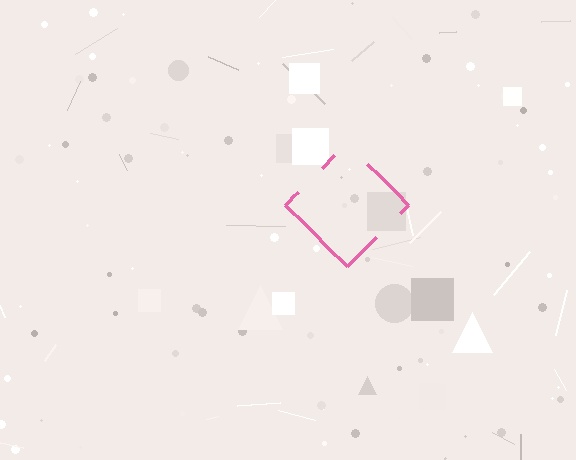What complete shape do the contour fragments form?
The contour fragments form a diamond.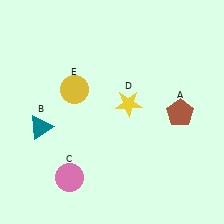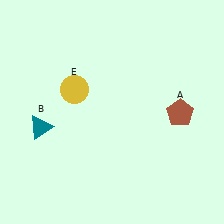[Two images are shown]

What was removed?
The yellow star (D), the pink circle (C) were removed in Image 2.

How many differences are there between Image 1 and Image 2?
There are 2 differences between the two images.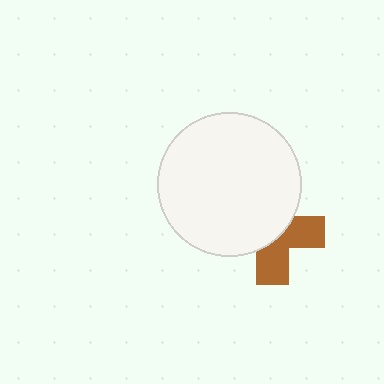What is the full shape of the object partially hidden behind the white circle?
The partially hidden object is a brown cross.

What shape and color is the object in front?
The object in front is a white circle.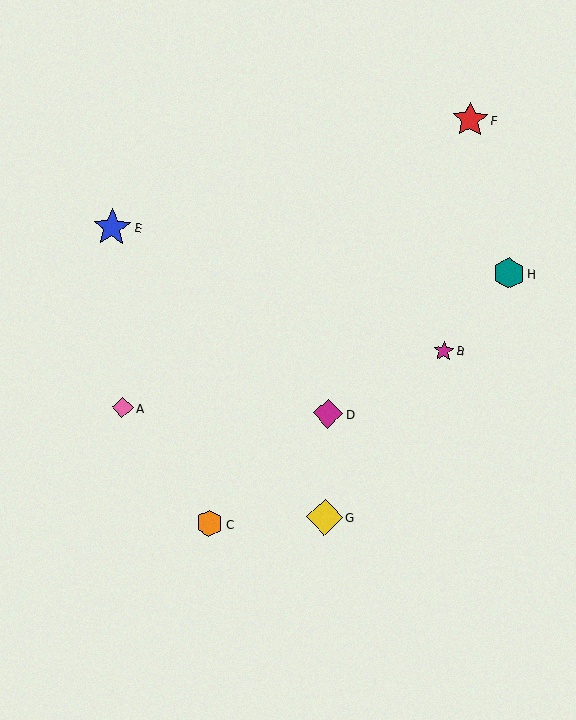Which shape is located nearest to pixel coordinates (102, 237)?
The blue star (labeled E) at (112, 227) is nearest to that location.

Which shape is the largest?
The blue star (labeled E) is the largest.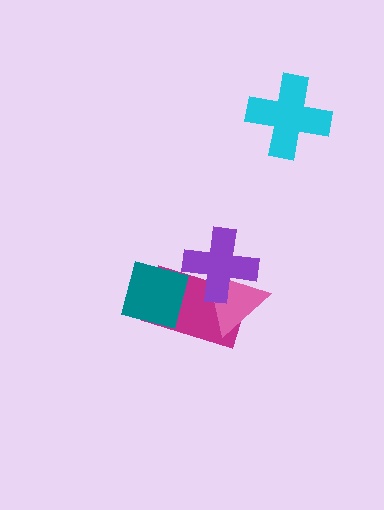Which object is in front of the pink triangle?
The purple cross is in front of the pink triangle.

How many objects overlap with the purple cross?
2 objects overlap with the purple cross.